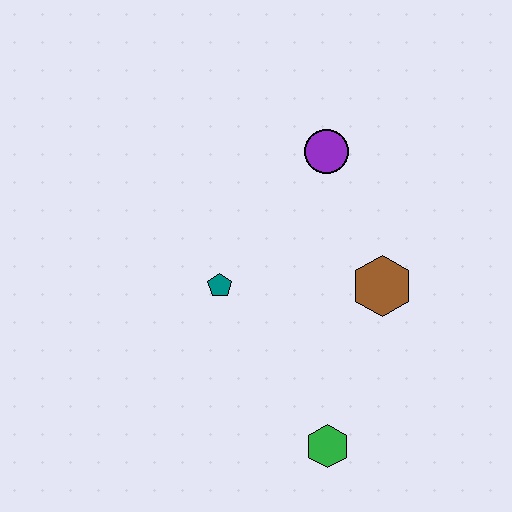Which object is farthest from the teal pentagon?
The green hexagon is farthest from the teal pentagon.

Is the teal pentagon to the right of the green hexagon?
No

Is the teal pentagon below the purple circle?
Yes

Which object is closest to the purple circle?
The brown hexagon is closest to the purple circle.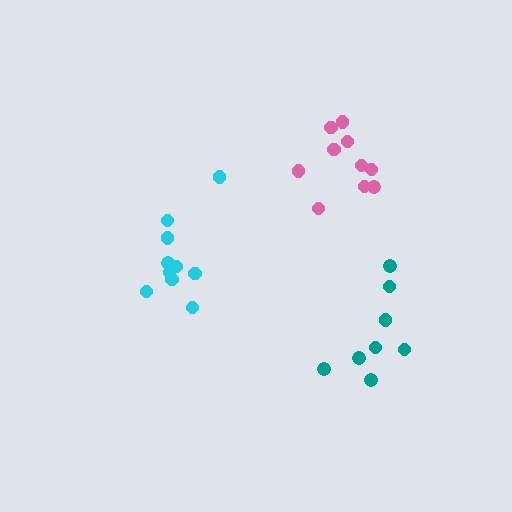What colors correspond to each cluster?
The clusters are colored: cyan, teal, pink.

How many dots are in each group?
Group 1: 10 dots, Group 2: 8 dots, Group 3: 10 dots (28 total).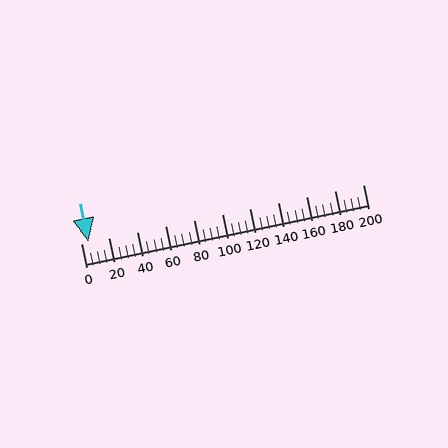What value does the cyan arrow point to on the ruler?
The cyan arrow points to approximately 5.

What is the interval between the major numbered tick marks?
The major tick marks are spaced 20 units apart.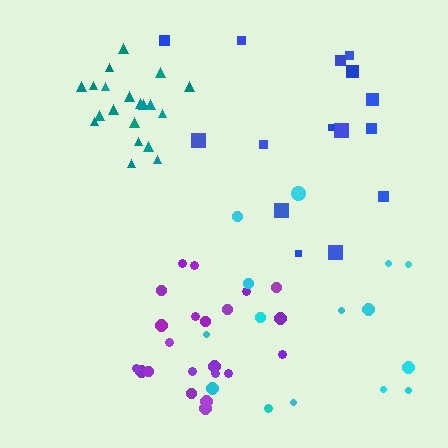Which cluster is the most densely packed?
Teal.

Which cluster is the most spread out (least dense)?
Blue.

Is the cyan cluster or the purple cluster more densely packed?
Purple.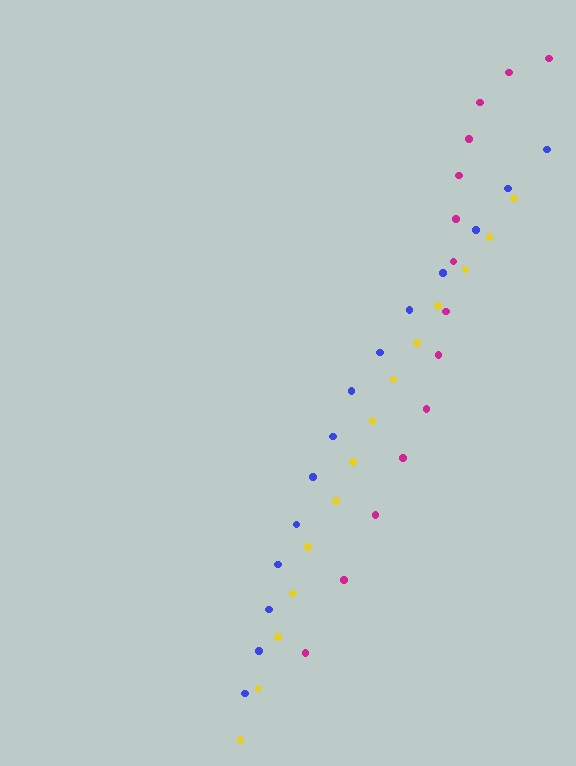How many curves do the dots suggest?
There are 3 distinct paths.